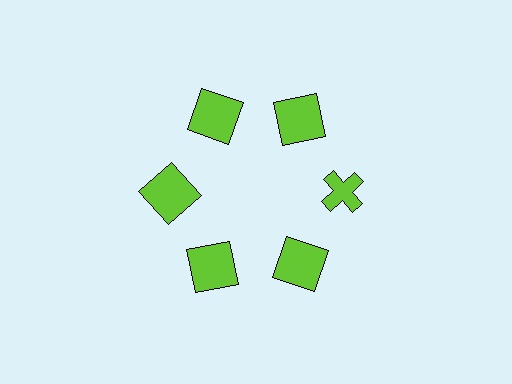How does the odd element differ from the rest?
It has a different shape: cross instead of square.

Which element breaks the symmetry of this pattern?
The lime cross at roughly the 3 o'clock position breaks the symmetry. All other shapes are lime squares.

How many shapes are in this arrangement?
There are 6 shapes arranged in a ring pattern.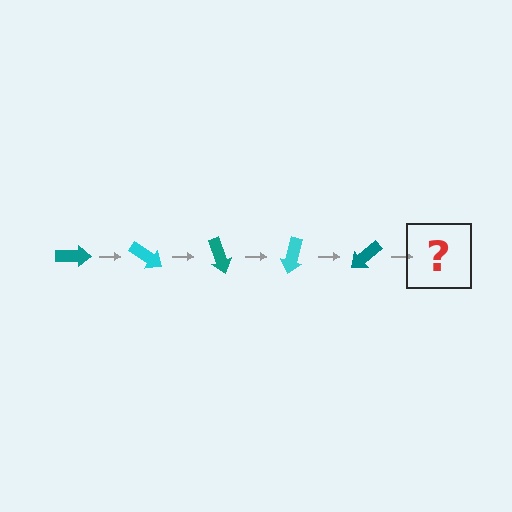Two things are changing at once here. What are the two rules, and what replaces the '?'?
The two rules are that it rotates 35 degrees each step and the color cycles through teal and cyan. The '?' should be a cyan arrow, rotated 175 degrees from the start.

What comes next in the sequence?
The next element should be a cyan arrow, rotated 175 degrees from the start.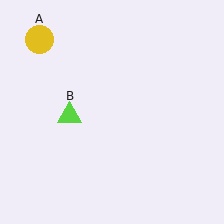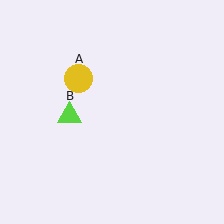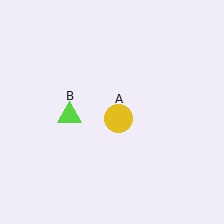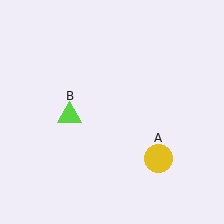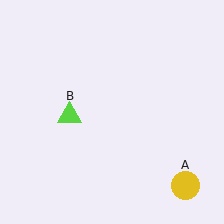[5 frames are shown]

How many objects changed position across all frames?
1 object changed position: yellow circle (object A).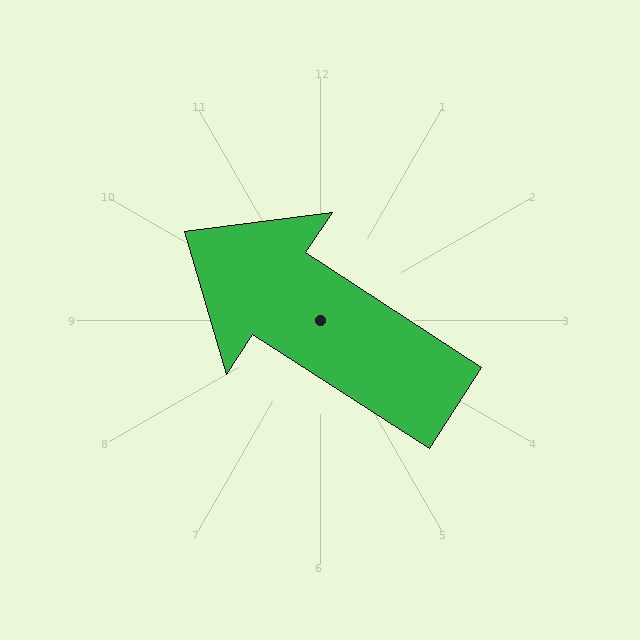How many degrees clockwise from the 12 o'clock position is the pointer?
Approximately 303 degrees.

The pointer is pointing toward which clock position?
Roughly 10 o'clock.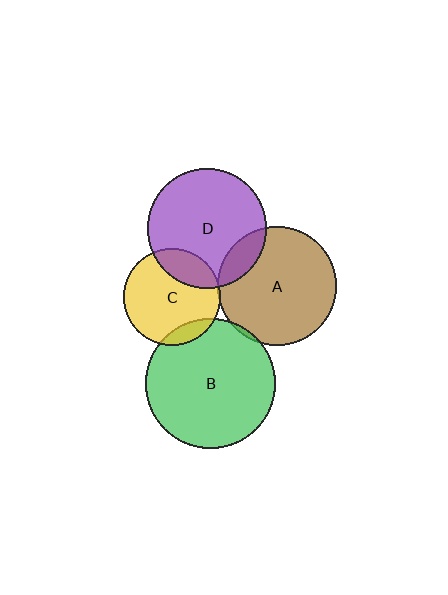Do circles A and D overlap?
Yes.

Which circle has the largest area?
Circle B (green).